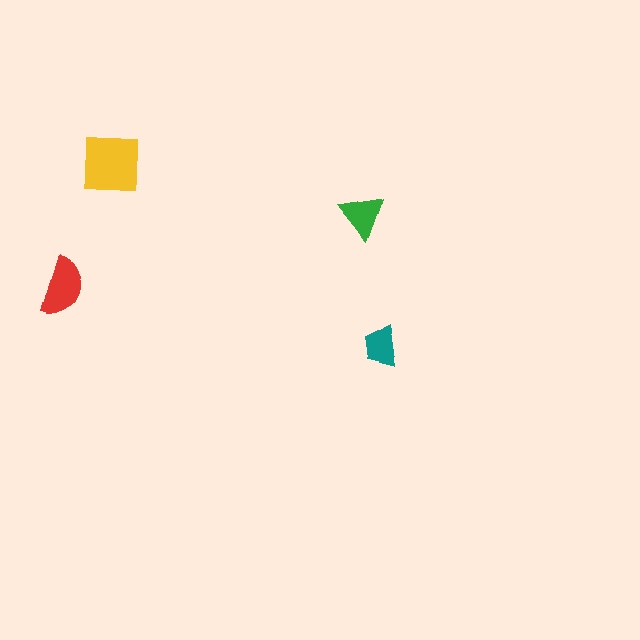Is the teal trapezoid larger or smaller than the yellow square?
Smaller.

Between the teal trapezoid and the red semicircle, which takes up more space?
The red semicircle.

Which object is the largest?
The yellow square.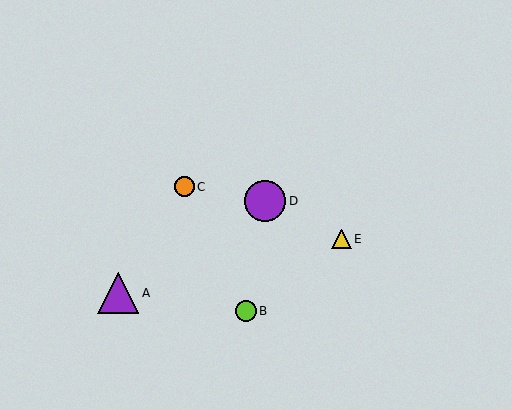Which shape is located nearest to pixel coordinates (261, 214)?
The purple circle (labeled D) at (265, 201) is nearest to that location.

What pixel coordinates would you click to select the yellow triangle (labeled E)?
Click at (341, 239) to select the yellow triangle E.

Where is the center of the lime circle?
The center of the lime circle is at (246, 311).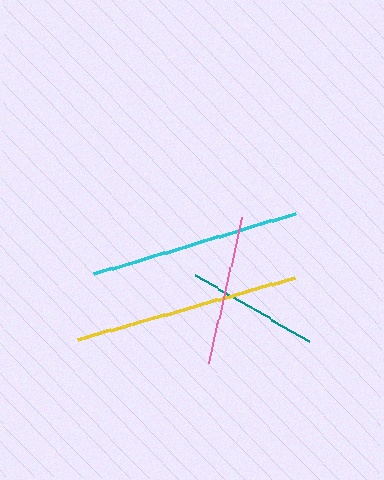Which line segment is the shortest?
The teal line is the shortest at approximately 132 pixels.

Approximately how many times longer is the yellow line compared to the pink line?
The yellow line is approximately 1.5 times the length of the pink line.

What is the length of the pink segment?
The pink segment is approximately 150 pixels long.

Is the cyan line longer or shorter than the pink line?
The cyan line is longer than the pink line.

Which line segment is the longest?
The yellow line is the longest at approximately 226 pixels.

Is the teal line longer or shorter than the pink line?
The pink line is longer than the teal line.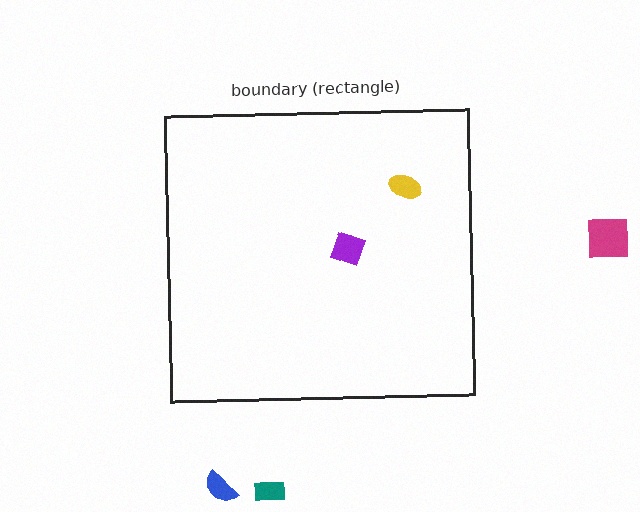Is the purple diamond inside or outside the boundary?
Inside.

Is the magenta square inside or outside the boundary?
Outside.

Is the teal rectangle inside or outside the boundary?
Outside.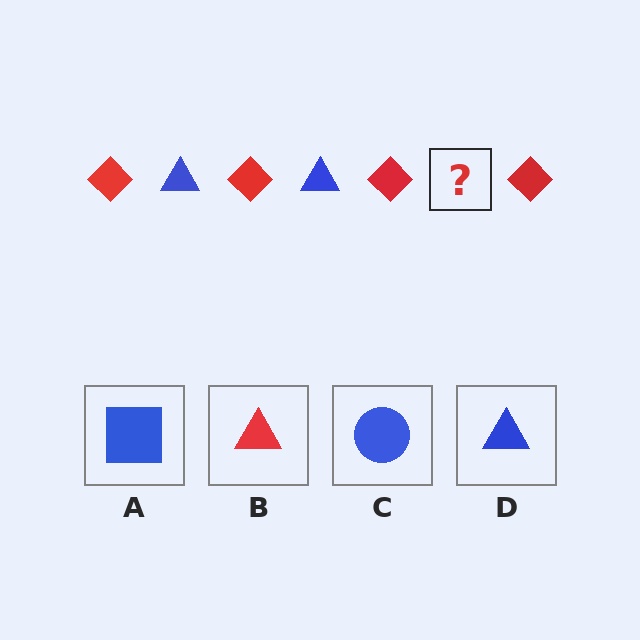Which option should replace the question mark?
Option D.